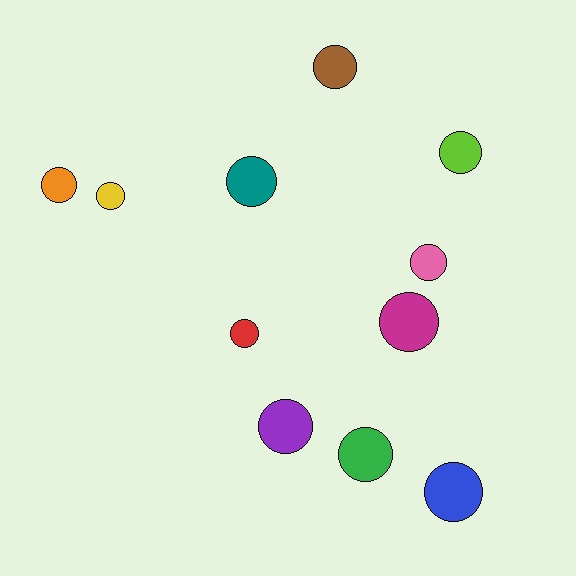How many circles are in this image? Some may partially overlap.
There are 11 circles.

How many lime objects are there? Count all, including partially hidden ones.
There is 1 lime object.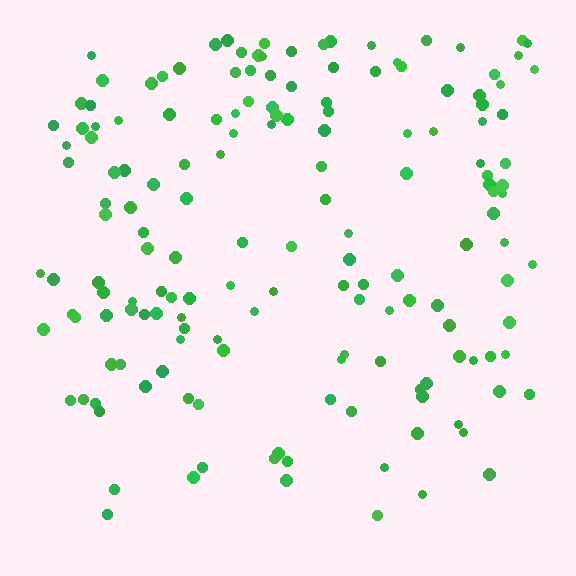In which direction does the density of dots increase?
From bottom to top, with the top side densest.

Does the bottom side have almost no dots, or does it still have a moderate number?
Still a moderate number, just noticeably fewer than the top.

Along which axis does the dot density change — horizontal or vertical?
Vertical.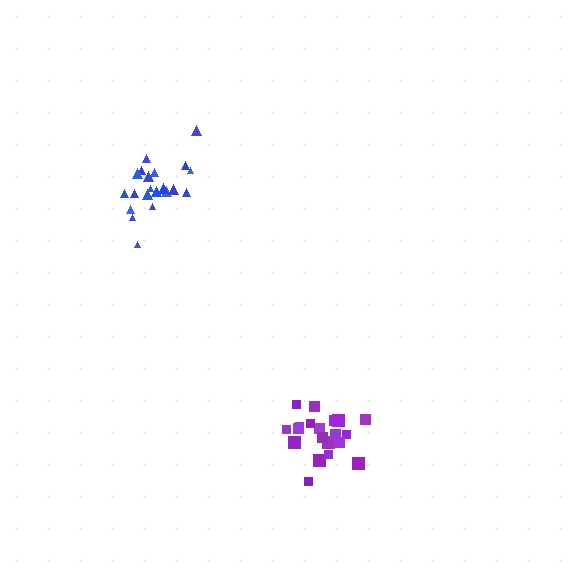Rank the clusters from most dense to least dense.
purple, blue.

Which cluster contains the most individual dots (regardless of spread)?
Blue (21).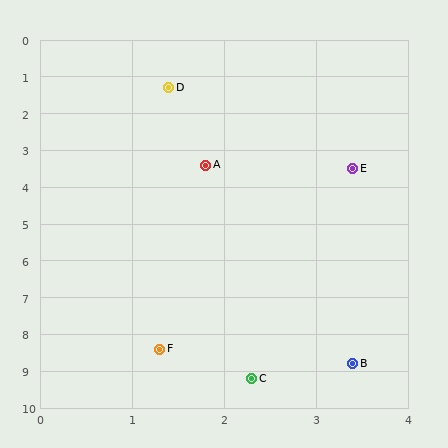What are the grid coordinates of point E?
Point E is at approximately (3.4, 3.5).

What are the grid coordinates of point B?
Point B is at approximately (3.4, 8.8).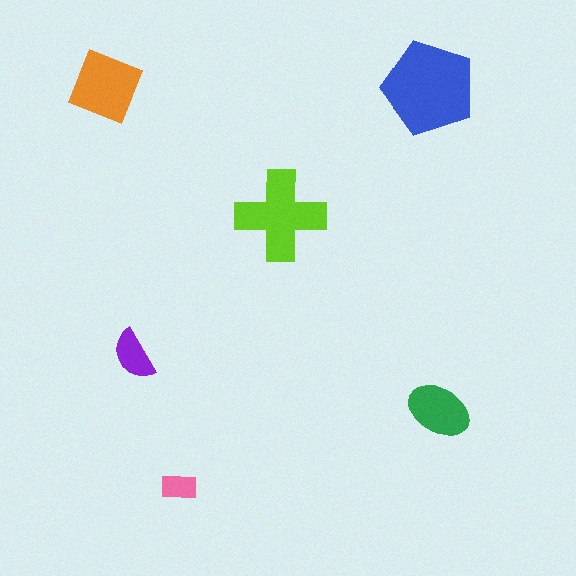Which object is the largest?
The blue pentagon.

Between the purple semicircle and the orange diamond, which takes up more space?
The orange diamond.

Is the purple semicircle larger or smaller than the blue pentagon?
Smaller.